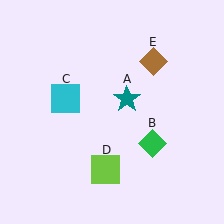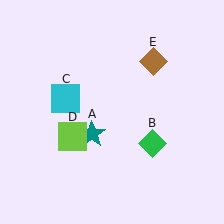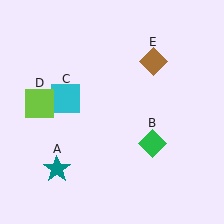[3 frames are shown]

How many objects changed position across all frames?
2 objects changed position: teal star (object A), lime square (object D).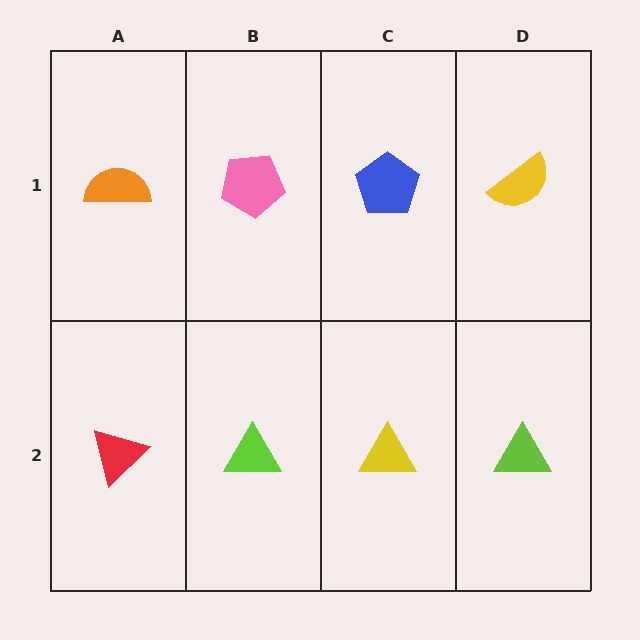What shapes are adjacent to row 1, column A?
A red triangle (row 2, column A), a pink pentagon (row 1, column B).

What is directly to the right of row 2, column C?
A lime triangle.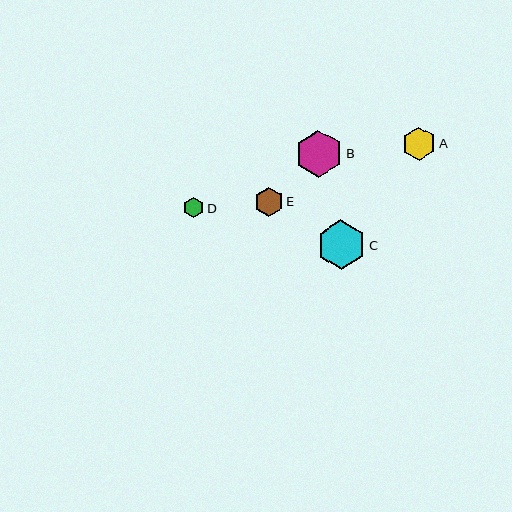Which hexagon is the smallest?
Hexagon D is the smallest with a size of approximately 20 pixels.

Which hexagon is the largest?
Hexagon C is the largest with a size of approximately 49 pixels.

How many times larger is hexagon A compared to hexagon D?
Hexagon A is approximately 1.6 times the size of hexagon D.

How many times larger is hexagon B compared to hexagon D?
Hexagon B is approximately 2.3 times the size of hexagon D.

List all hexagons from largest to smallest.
From largest to smallest: C, B, A, E, D.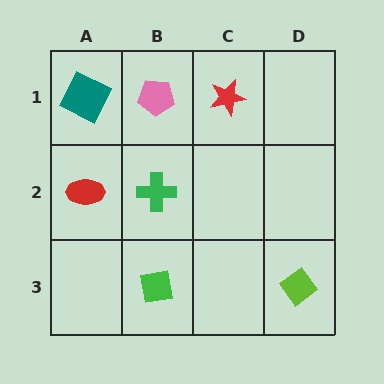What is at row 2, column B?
A green cross.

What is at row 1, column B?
A pink pentagon.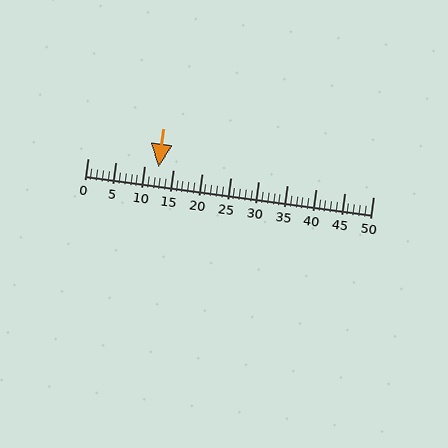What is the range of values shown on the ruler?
The ruler shows values from 0 to 50.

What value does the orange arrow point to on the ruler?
The orange arrow points to approximately 12.